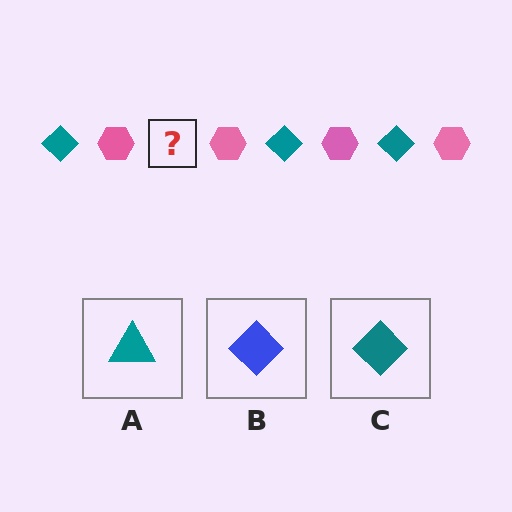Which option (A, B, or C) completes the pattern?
C.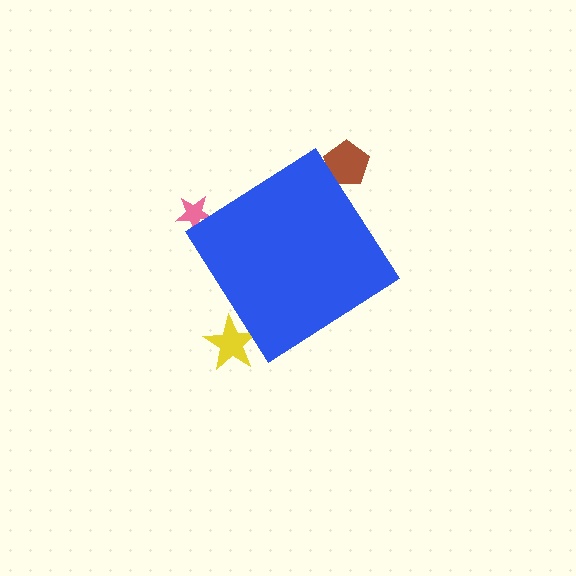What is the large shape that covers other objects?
A blue diamond.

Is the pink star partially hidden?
Yes, the pink star is partially hidden behind the blue diamond.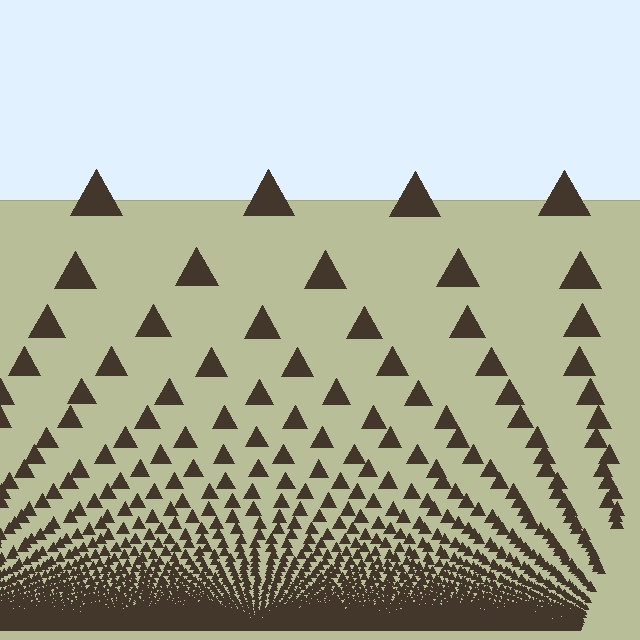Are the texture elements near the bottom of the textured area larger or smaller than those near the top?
Smaller. The gradient is inverted — elements near the bottom are smaller and denser.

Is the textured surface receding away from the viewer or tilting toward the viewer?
The surface appears to tilt toward the viewer. Texture elements get larger and sparser toward the top.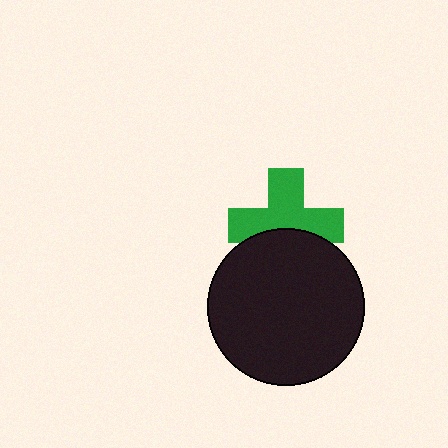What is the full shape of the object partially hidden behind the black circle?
The partially hidden object is a green cross.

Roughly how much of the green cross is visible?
Most of it is visible (roughly 66%).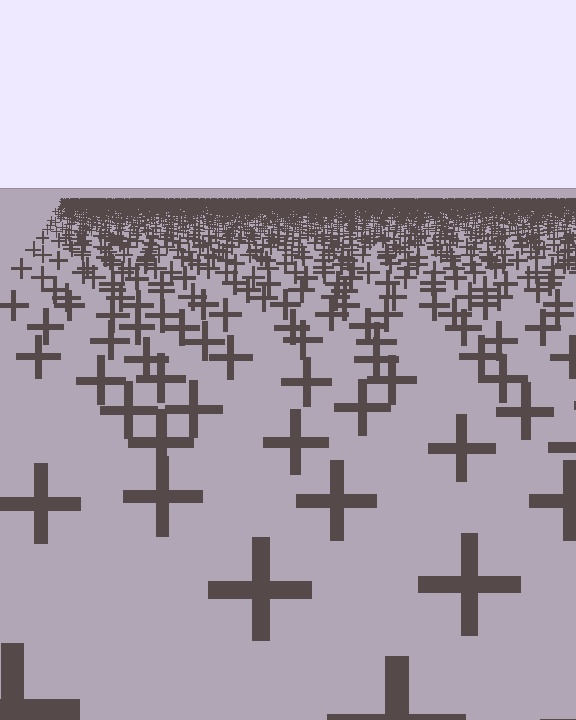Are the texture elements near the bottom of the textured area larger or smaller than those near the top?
Larger. Near the bottom, elements are closer to the viewer and appear at a bigger on-screen size.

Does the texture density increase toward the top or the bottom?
Density increases toward the top.